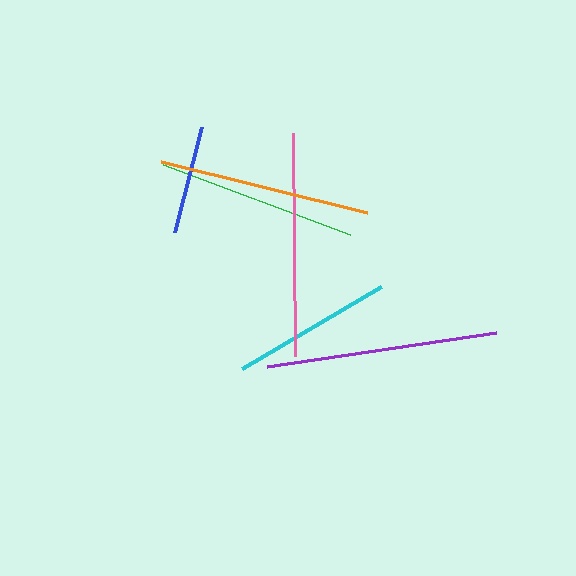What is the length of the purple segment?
The purple segment is approximately 231 pixels long.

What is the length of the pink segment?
The pink segment is approximately 222 pixels long.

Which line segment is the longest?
The purple line is the longest at approximately 231 pixels.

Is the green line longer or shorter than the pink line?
The pink line is longer than the green line.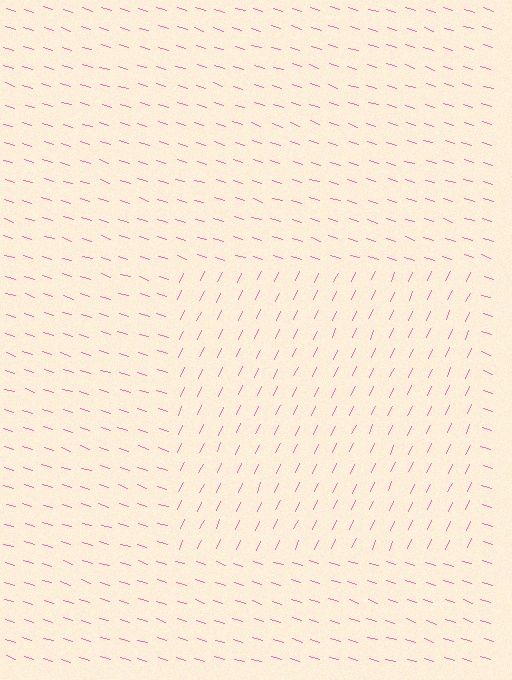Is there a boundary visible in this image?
Yes, there is a texture boundary formed by a change in line orientation.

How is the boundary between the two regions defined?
The boundary is defined purely by a change in line orientation (approximately 83 degrees difference). All lines are the same color and thickness.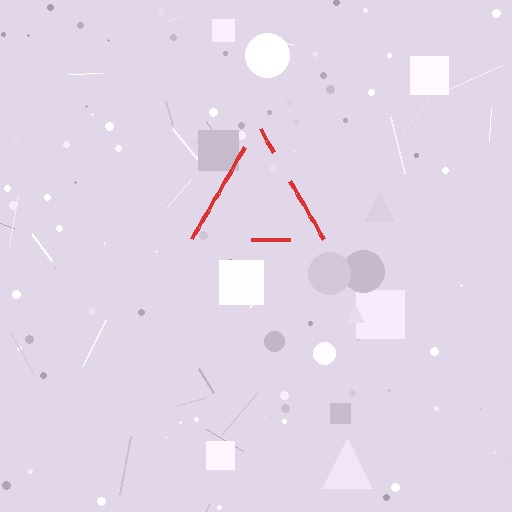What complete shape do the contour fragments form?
The contour fragments form a triangle.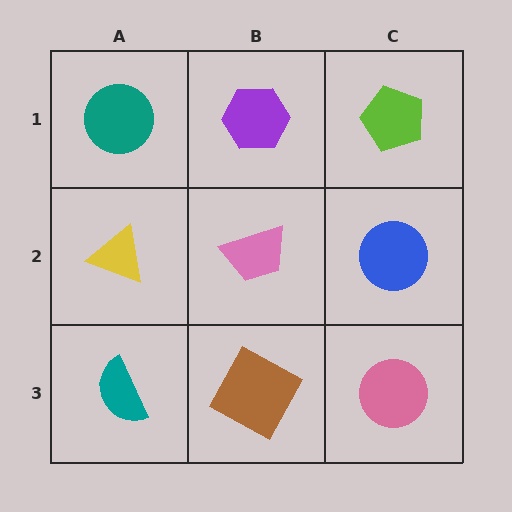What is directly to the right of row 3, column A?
A brown square.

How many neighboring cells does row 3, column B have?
3.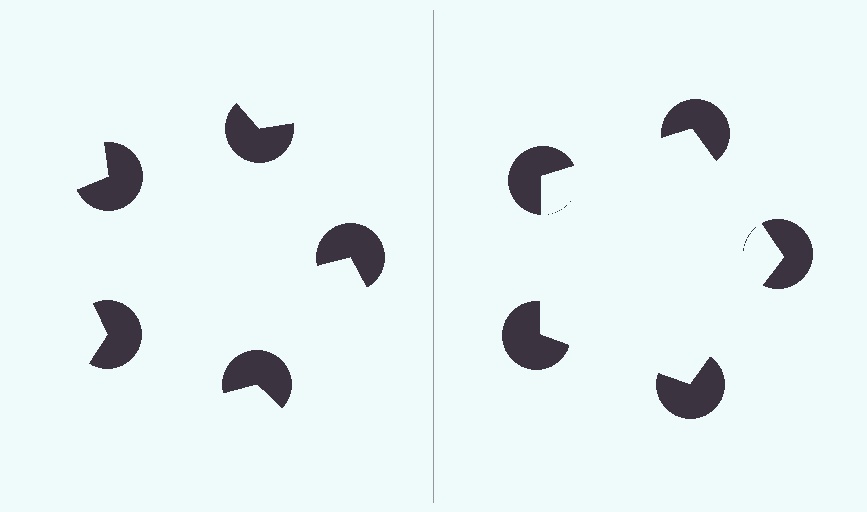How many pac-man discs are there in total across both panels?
10 — 5 on each side.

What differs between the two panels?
The pac-man discs are positioned identically on both sides; only the wedge orientations differ. On the right they align to a pentagon; on the left they are misaligned.